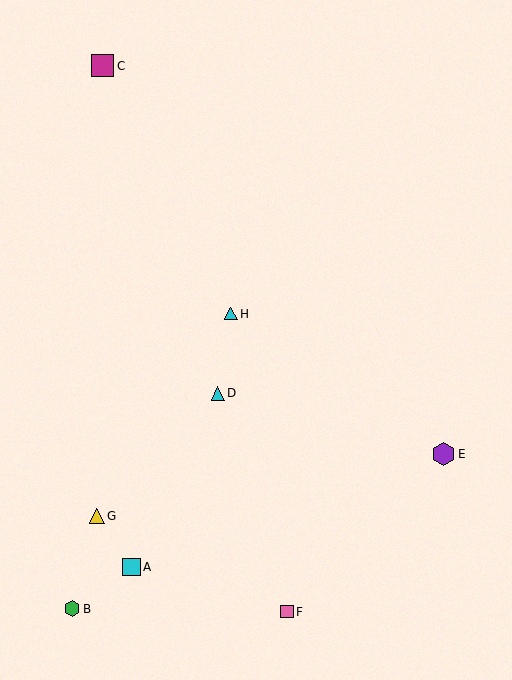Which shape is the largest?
The purple hexagon (labeled E) is the largest.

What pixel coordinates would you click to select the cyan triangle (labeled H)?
Click at (231, 314) to select the cyan triangle H.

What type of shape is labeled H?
Shape H is a cyan triangle.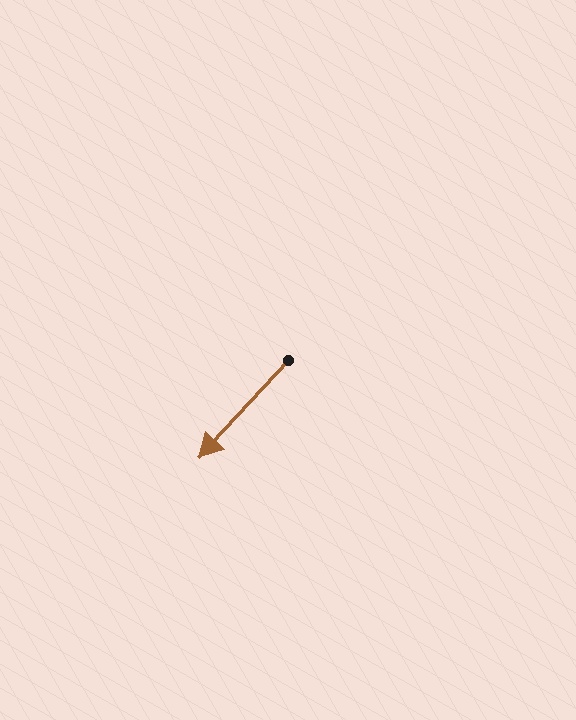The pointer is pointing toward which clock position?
Roughly 7 o'clock.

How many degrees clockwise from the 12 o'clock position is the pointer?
Approximately 222 degrees.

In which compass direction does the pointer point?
Southwest.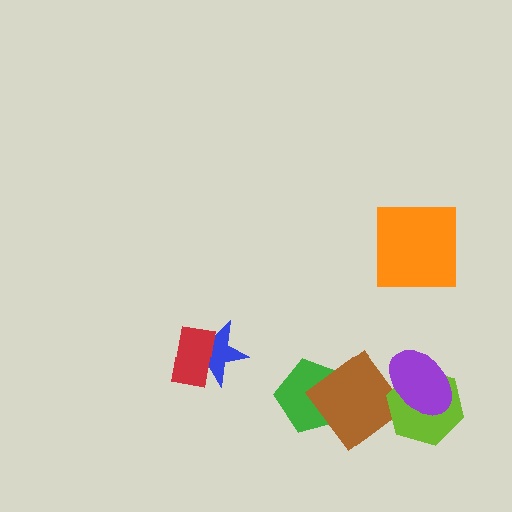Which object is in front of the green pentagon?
The brown diamond is in front of the green pentagon.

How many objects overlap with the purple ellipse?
1 object overlaps with the purple ellipse.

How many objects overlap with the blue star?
1 object overlaps with the blue star.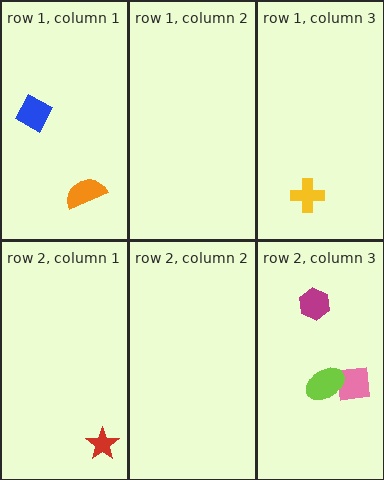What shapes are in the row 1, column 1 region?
The blue square, the orange semicircle.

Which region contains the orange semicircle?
The row 1, column 1 region.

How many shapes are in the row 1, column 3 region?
1.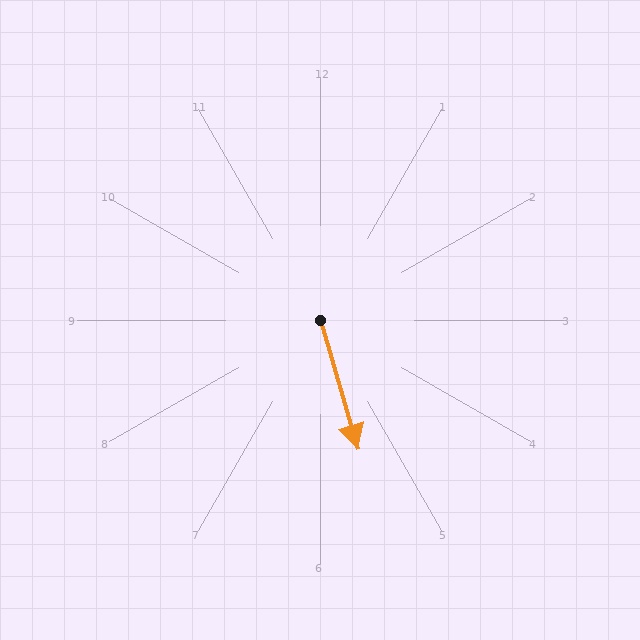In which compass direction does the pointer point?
South.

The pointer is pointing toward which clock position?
Roughly 5 o'clock.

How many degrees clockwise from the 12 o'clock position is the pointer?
Approximately 164 degrees.